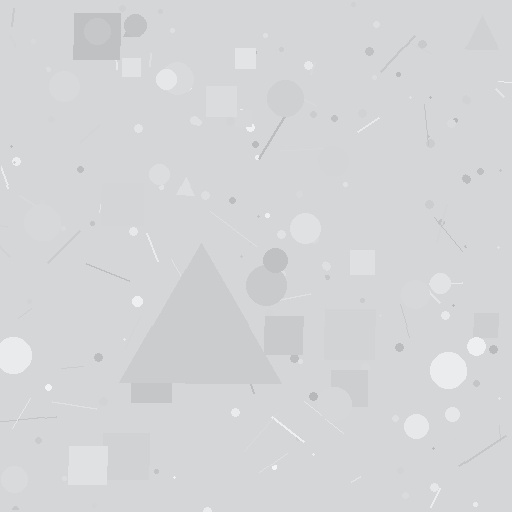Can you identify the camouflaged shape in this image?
The camouflaged shape is a triangle.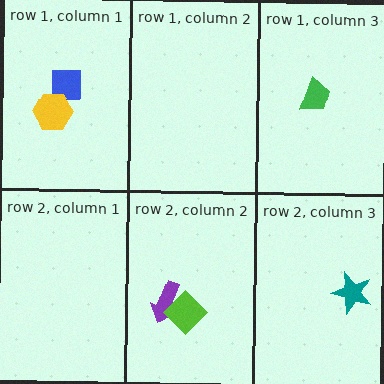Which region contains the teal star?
The row 2, column 3 region.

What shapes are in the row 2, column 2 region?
The purple arrow, the lime diamond.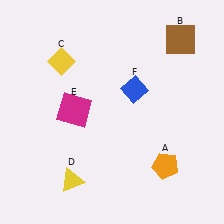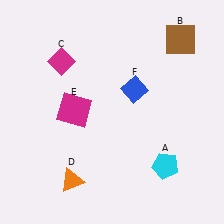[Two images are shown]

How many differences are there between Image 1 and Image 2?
There are 3 differences between the two images.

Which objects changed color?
A changed from orange to cyan. C changed from yellow to magenta. D changed from yellow to orange.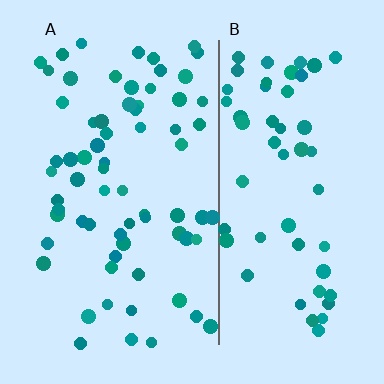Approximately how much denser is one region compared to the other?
Approximately 1.2× — region A over region B.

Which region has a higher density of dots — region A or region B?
A (the left).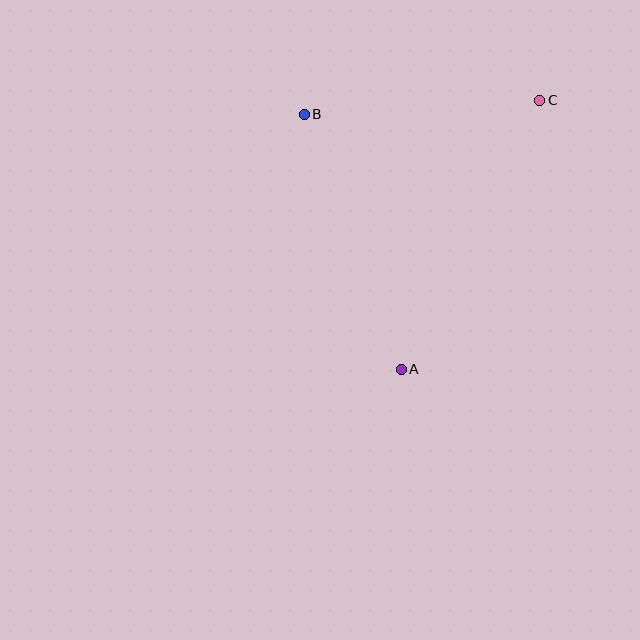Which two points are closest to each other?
Points B and C are closest to each other.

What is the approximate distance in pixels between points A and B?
The distance between A and B is approximately 272 pixels.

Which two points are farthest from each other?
Points A and C are farthest from each other.